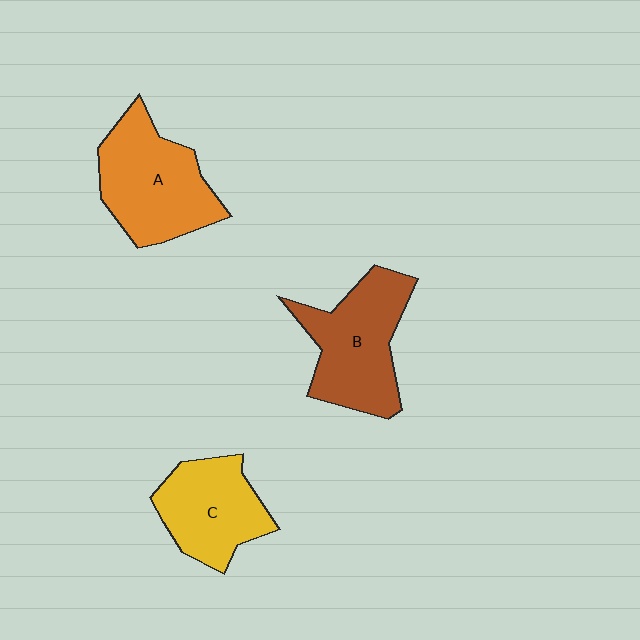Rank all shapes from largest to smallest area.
From largest to smallest: A (orange), B (brown), C (yellow).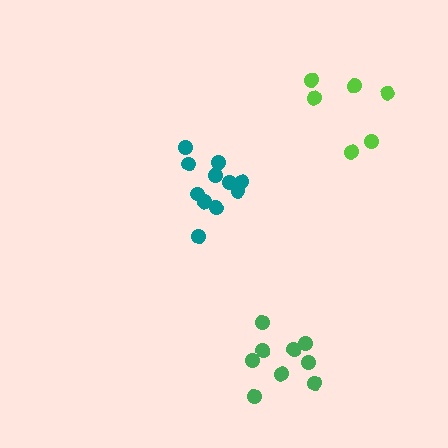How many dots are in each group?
Group 1: 11 dots, Group 2: 9 dots, Group 3: 6 dots (26 total).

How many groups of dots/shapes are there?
There are 3 groups.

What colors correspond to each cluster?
The clusters are colored: teal, green, lime.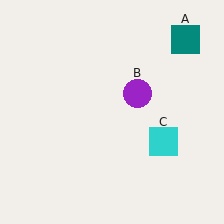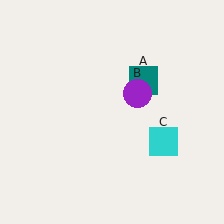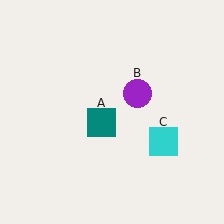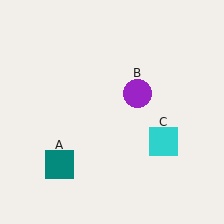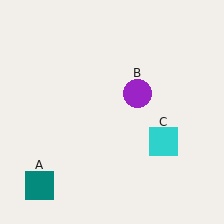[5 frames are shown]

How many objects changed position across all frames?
1 object changed position: teal square (object A).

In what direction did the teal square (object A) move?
The teal square (object A) moved down and to the left.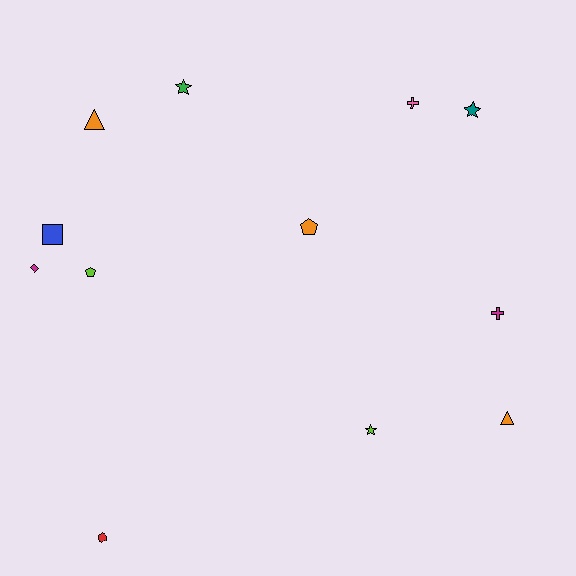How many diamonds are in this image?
There is 1 diamond.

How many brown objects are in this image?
There are no brown objects.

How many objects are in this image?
There are 12 objects.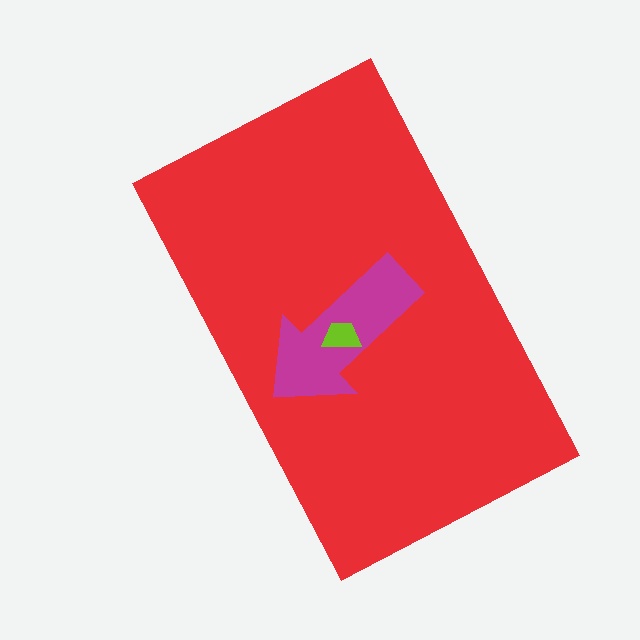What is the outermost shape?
The red rectangle.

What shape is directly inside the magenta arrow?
The lime trapezoid.